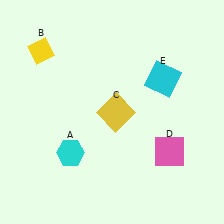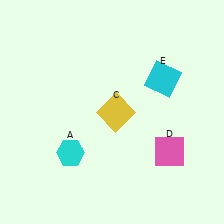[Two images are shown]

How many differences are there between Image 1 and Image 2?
There is 1 difference between the two images.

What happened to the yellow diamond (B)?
The yellow diamond (B) was removed in Image 2. It was in the top-left area of Image 1.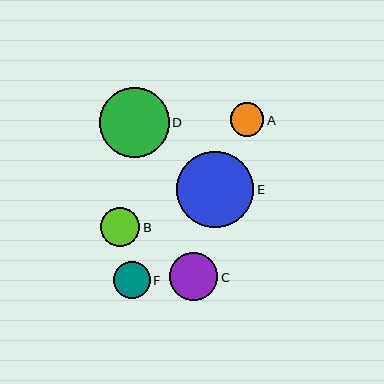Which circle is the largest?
Circle E is the largest with a size of approximately 77 pixels.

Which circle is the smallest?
Circle A is the smallest with a size of approximately 34 pixels.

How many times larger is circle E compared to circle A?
Circle E is approximately 2.3 times the size of circle A.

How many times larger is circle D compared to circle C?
Circle D is approximately 1.5 times the size of circle C.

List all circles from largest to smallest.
From largest to smallest: E, D, C, B, F, A.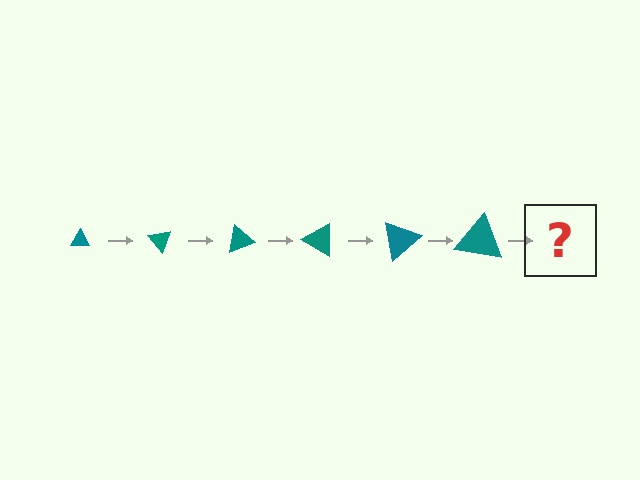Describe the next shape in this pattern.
It should be a triangle, larger than the previous one and rotated 300 degrees from the start.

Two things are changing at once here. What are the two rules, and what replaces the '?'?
The two rules are that the triangle grows larger each step and it rotates 50 degrees each step. The '?' should be a triangle, larger than the previous one and rotated 300 degrees from the start.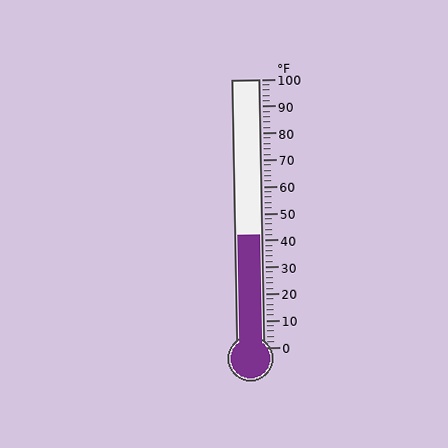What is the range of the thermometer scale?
The thermometer scale ranges from 0°F to 100°F.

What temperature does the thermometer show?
The thermometer shows approximately 42°F.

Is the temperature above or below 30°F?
The temperature is above 30°F.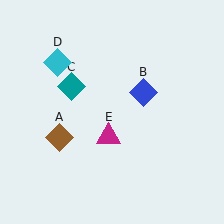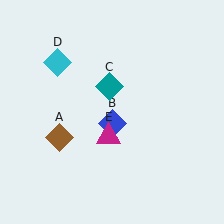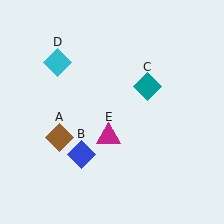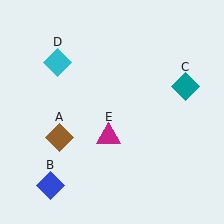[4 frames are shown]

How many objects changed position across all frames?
2 objects changed position: blue diamond (object B), teal diamond (object C).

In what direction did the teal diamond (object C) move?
The teal diamond (object C) moved right.